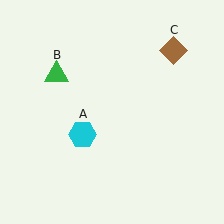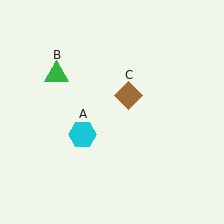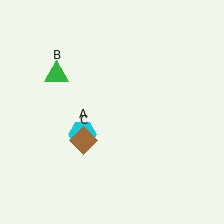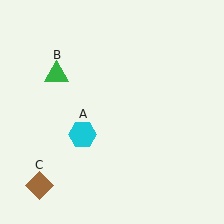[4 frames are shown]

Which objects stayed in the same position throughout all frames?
Cyan hexagon (object A) and green triangle (object B) remained stationary.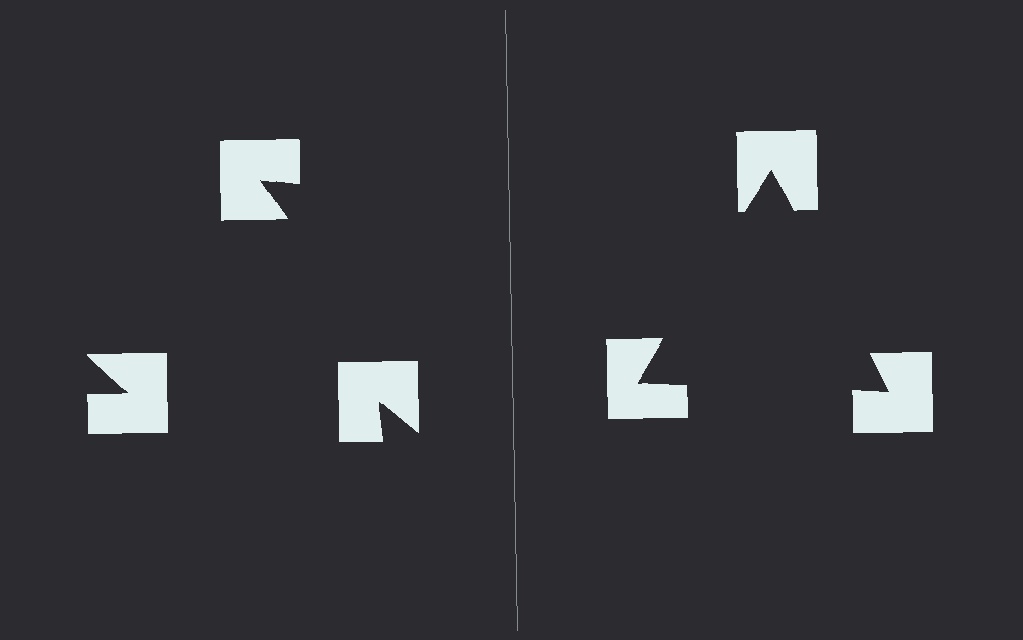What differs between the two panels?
The notched squares are positioned identically on both sides; only the wedge orientations differ. On the right they align to a triangle; on the left they are misaligned.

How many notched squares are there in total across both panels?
6 — 3 on each side.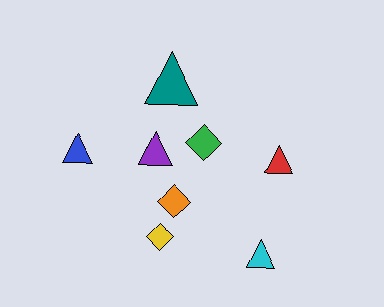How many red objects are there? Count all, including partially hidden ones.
There is 1 red object.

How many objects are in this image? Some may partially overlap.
There are 8 objects.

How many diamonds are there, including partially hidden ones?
There are 3 diamonds.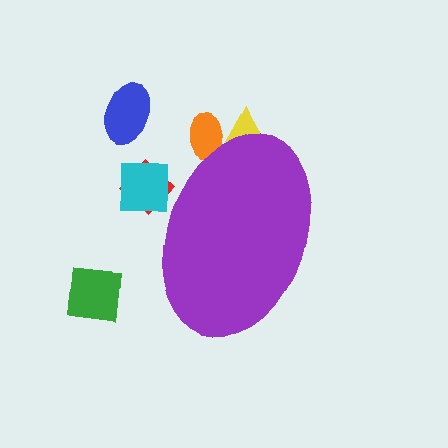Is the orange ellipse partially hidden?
Yes, the orange ellipse is partially hidden behind the purple ellipse.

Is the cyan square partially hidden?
Yes, the cyan square is partially hidden behind the purple ellipse.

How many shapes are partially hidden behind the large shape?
4 shapes are partially hidden.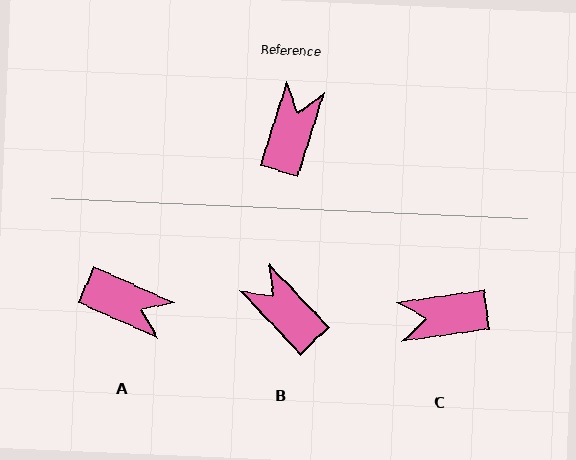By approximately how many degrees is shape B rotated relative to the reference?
Approximately 61 degrees counter-clockwise.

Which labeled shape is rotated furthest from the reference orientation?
C, about 115 degrees away.